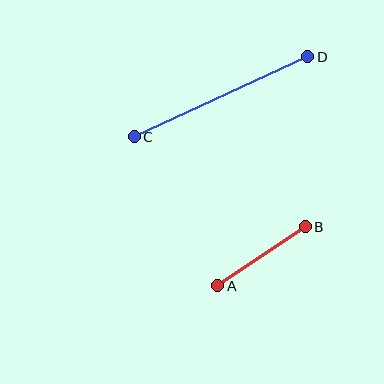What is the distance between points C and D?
The distance is approximately 191 pixels.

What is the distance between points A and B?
The distance is approximately 106 pixels.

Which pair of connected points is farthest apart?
Points C and D are farthest apart.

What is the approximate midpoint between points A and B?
The midpoint is at approximately (261, 256) pixels.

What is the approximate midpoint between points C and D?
The midpoint is at approximately (221, 97) pixels.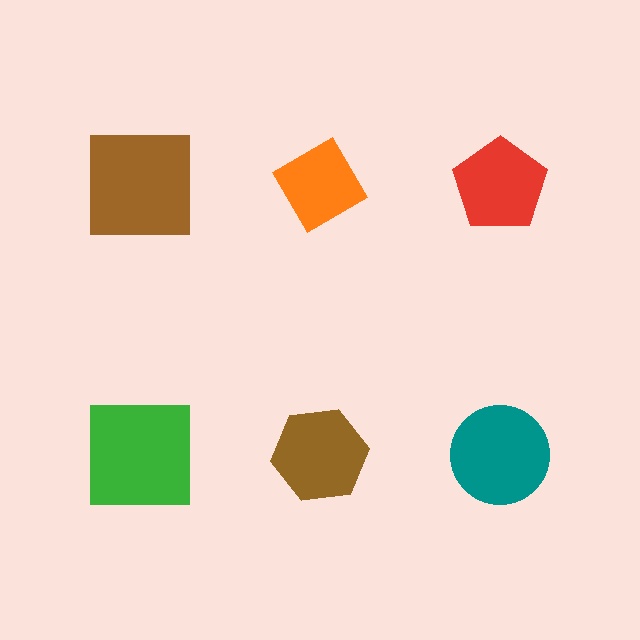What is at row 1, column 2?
An orange diamond.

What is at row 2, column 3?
A teal circle.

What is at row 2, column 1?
A green square.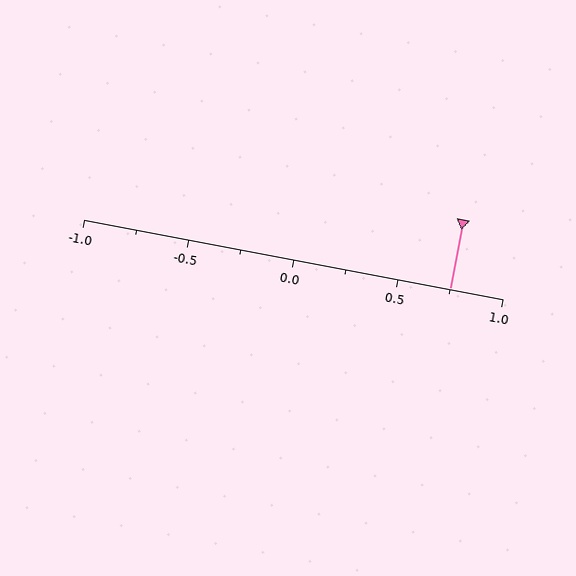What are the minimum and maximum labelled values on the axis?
The axis runs from -1.0 to 1.0.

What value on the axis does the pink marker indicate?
The marker indicates approximately 0.75.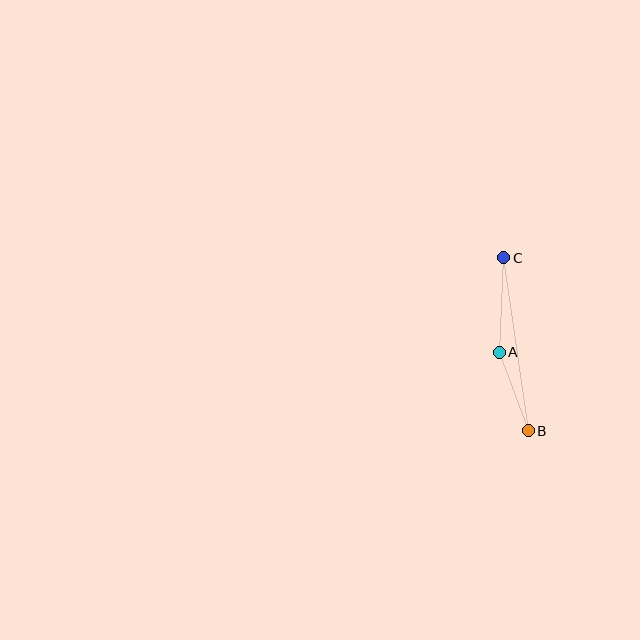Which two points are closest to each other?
Points A and B are closest to each other.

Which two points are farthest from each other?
Points B and C are farthest from each other.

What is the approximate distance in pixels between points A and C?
The distance between A and C is approximately 95 pixels.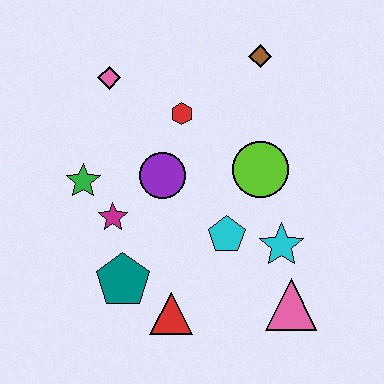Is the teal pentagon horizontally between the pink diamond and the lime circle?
Yes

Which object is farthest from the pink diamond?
The pink triangle is farthest from the pink diamond.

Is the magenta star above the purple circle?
No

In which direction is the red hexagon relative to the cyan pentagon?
The red hexagon is above the cyan pentagon.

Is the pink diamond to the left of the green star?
No